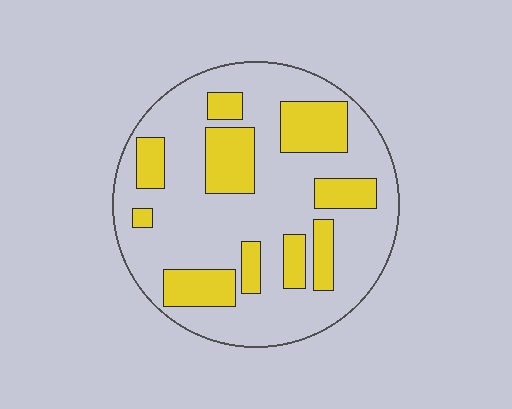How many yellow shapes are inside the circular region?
10.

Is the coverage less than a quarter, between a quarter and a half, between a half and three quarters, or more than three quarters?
Between a quarter and a half.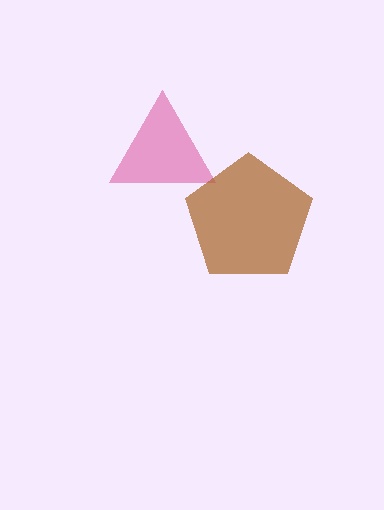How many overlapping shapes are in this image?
There are 2 overlapping shapes in the image.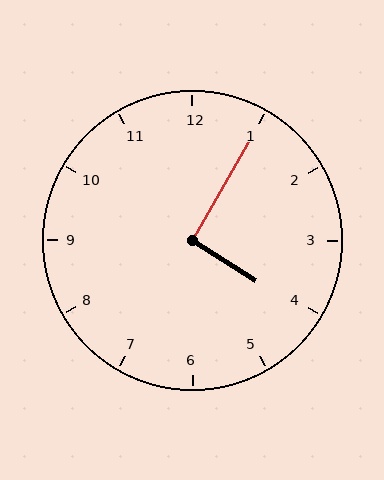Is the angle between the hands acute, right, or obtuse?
It is right.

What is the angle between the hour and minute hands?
Approximately 92 degrees.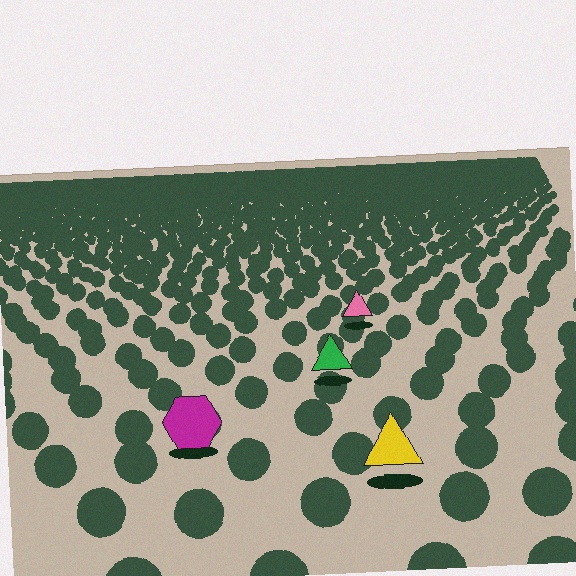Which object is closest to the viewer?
The yellow triangle is closest. The texture marks near it are larger and more spread out.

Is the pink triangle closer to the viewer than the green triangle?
No. The green triangle is closer — you can tell from the texture gradient: the ground texture is coarser near it.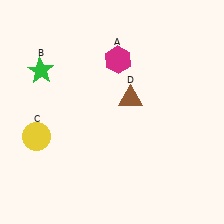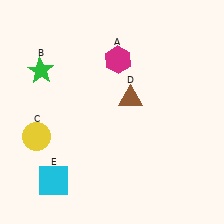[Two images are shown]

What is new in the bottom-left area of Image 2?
A cyan square (E) was added in the bottom-left area of Image 2.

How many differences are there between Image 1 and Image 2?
There is 1 difference between the two images.